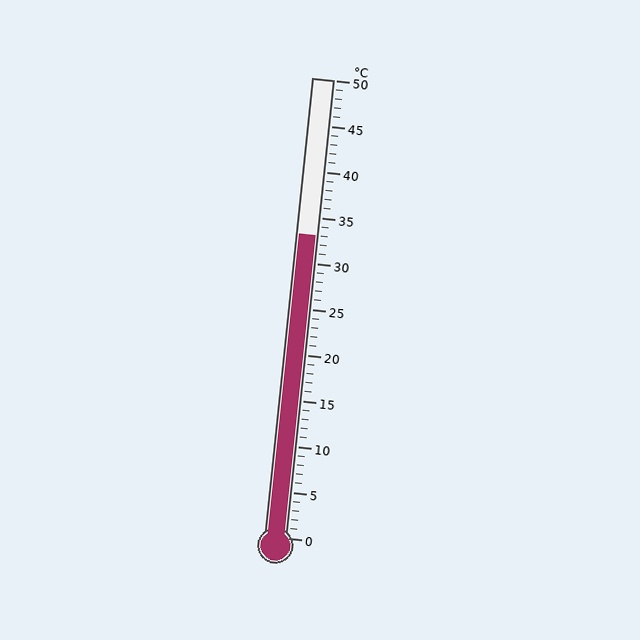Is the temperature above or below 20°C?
The temperature is above 20°C.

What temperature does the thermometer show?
The thermometer shows approximately 33°C.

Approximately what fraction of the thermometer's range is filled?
The thermometer is filled to approximately 65% of its range.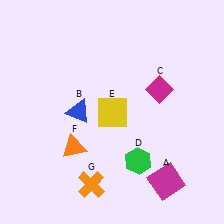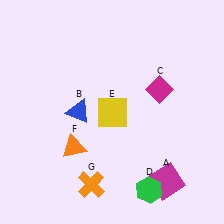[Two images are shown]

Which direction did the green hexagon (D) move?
The green hexagon (D) moved down.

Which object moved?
The green hexagon (D) moved down.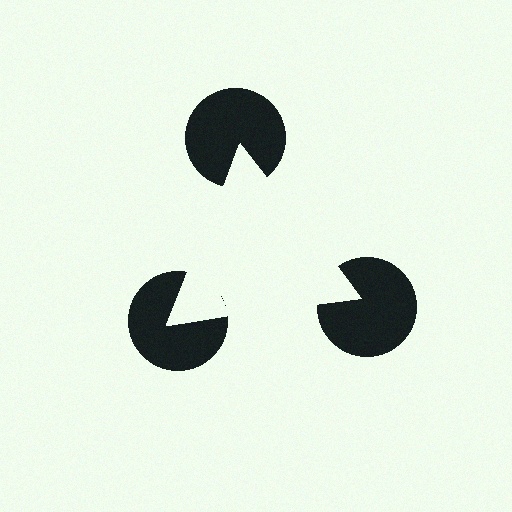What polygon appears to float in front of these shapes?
An illusory triangle — its edges are inferred from the aligned wedge cuts in the pac-man discs, not physically drawn.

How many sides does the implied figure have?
3 sides.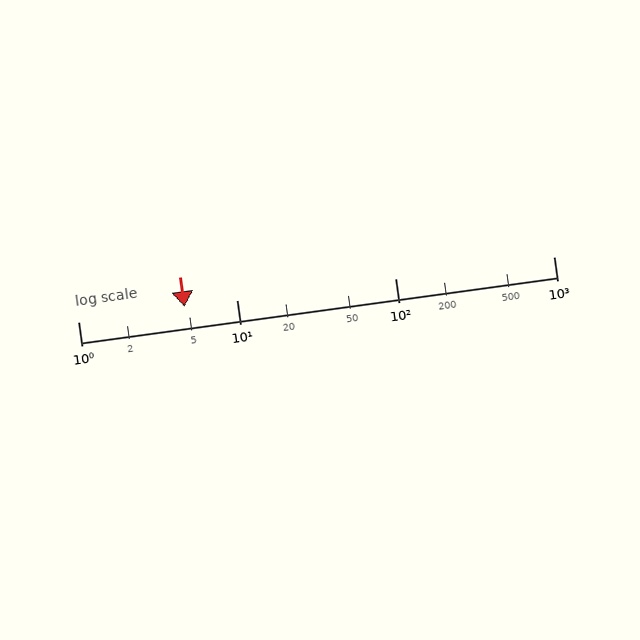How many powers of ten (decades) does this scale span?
The scale spans 3 decades, from 1 to 1000.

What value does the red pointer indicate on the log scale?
The pointer indicates approximately 4.7.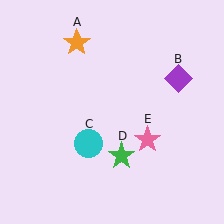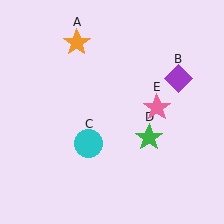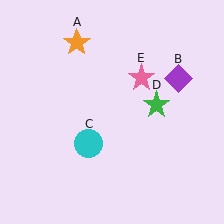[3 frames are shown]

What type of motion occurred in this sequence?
The green star (object D), pink star (object E) rotated counterclockwise around the center of the scene.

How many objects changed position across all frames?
2 objects changed position: green star (object D), pink star (object E).